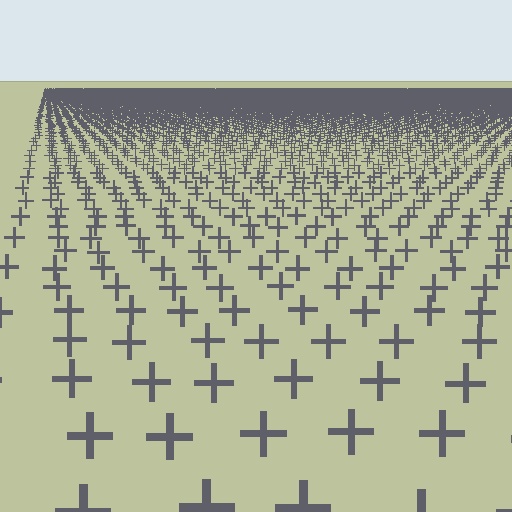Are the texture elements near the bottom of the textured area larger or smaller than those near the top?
Larger. Near the bottom, elements are closer to the viewer and appear at a bigger on-screen size.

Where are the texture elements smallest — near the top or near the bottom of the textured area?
Near the top.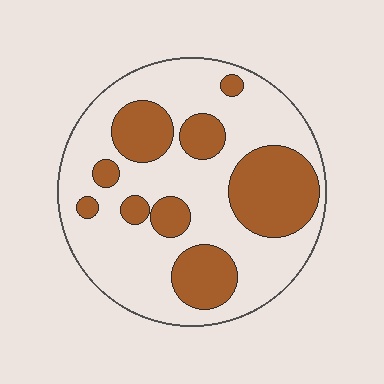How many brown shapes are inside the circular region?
9.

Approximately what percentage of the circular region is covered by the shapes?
Approximately 30%.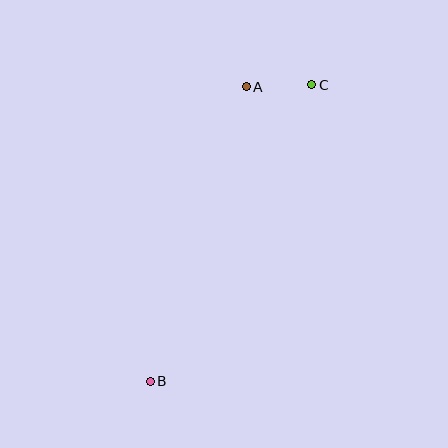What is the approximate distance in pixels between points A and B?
The distance between A and B is approximately 310 pixels.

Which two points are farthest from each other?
Points B and C are farthest from each other.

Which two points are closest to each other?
Points A and C are closest to each other.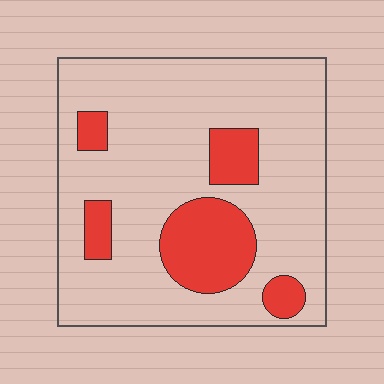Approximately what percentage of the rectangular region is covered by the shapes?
Approximately 20%.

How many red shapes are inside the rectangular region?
5.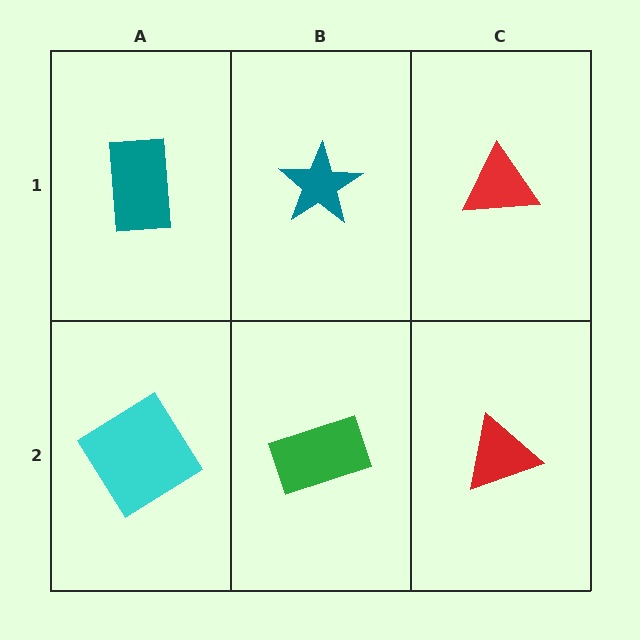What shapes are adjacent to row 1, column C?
A red triangle (row 2, column C), a teal star (row 1, column B).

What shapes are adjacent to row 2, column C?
A red triangle (row 1, column C), a green rectangle (row 2, column B).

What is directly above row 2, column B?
A teal star.